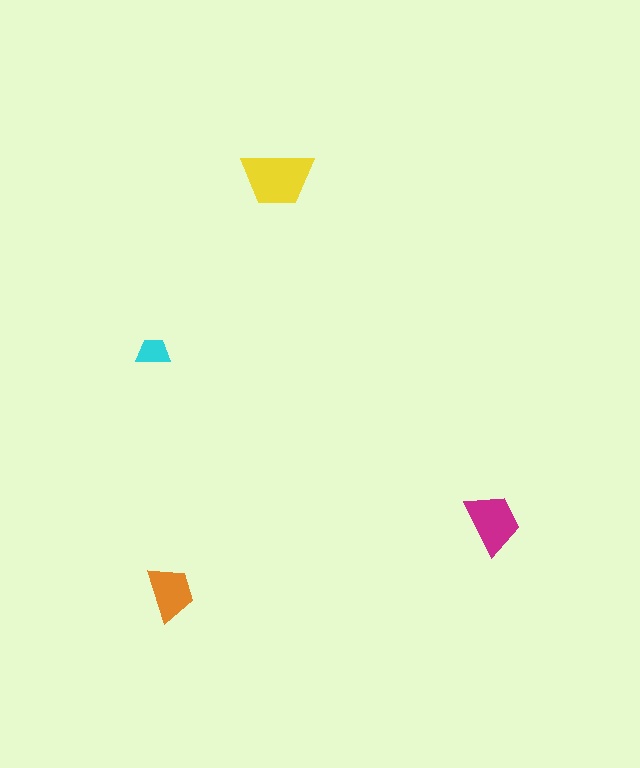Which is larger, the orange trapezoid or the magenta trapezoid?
The magenta one.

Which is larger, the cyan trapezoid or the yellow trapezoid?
The yellow one.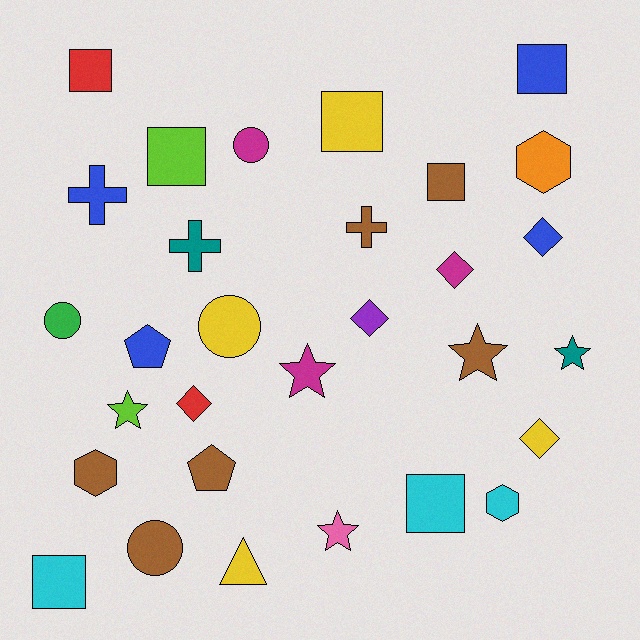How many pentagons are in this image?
There are 2 pentagons.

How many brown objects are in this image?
There are 6 brown objects.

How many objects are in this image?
There are 30 objects.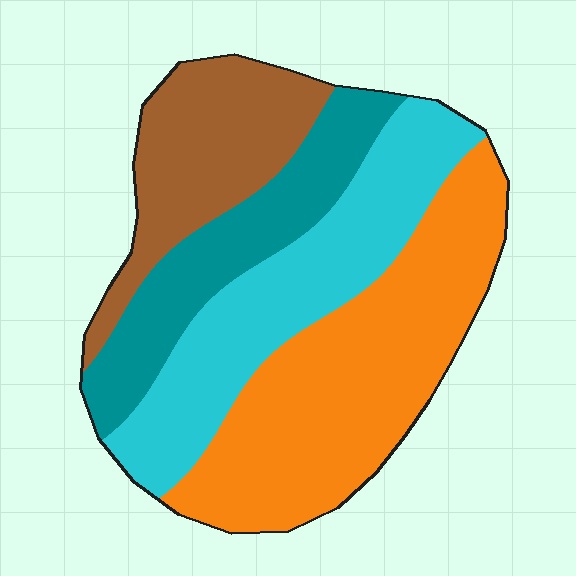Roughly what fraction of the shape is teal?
Teal takes up less than a quarter of the shape.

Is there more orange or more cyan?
Orange.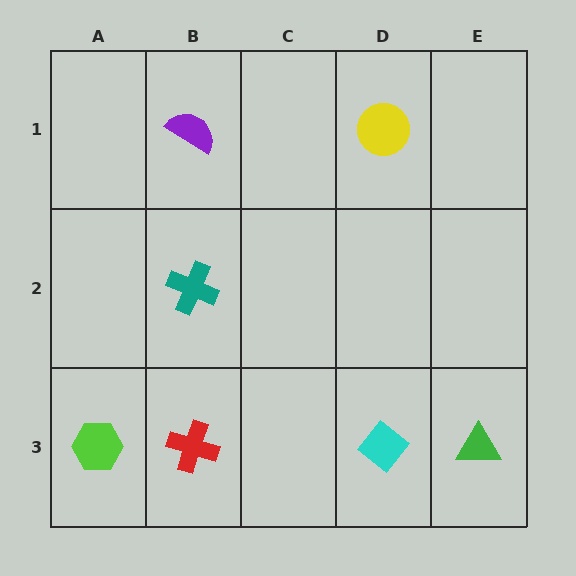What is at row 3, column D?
A cyan diamond.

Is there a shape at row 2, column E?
No, that cell is empty.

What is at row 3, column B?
A red cross.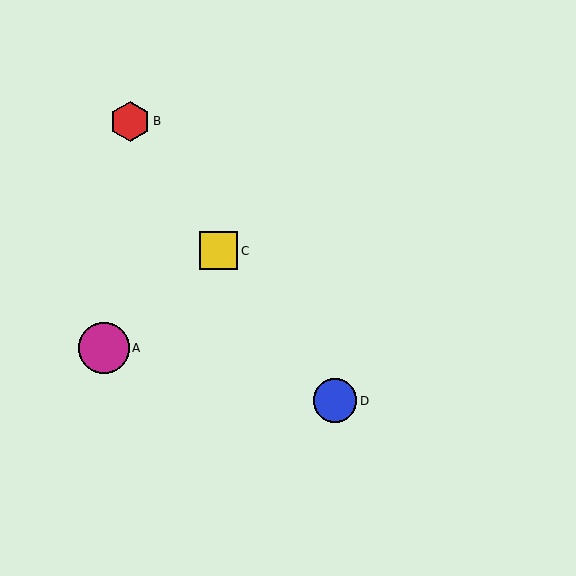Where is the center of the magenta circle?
The center of the magenta circle is at (104, 348).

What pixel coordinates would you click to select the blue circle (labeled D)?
Click at (335, 401) to select the blue circle D.